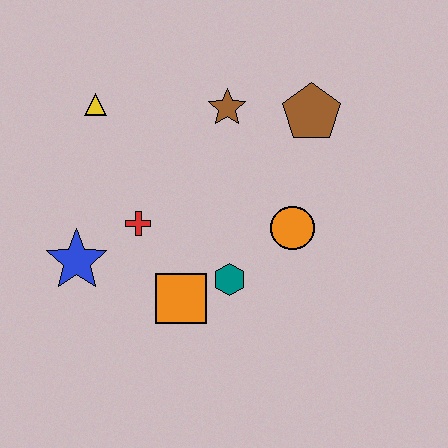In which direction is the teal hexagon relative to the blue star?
The teal hexagon is to the right of the blue star.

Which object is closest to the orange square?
The teal hexagon is closest to the orange square.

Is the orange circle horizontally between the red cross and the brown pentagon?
Yes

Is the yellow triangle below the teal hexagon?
No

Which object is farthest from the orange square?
The brown pentagon is farthest from the orange square.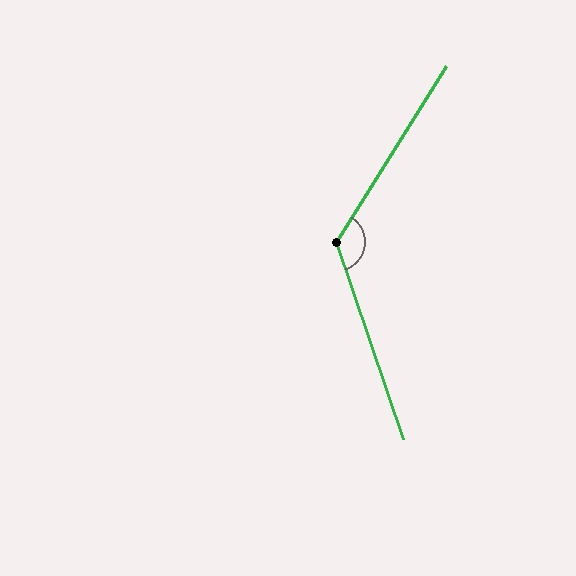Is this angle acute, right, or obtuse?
It is obtuse.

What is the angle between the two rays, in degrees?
Approximately 129 degrees.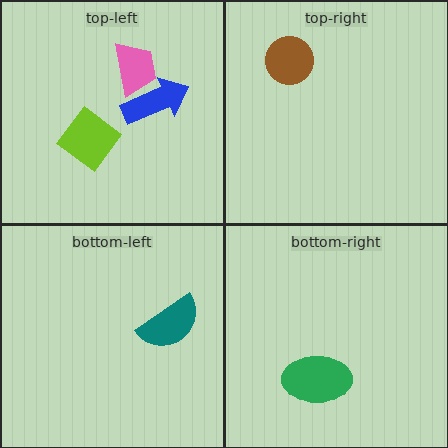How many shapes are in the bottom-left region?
1.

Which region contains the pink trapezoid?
The top-left region.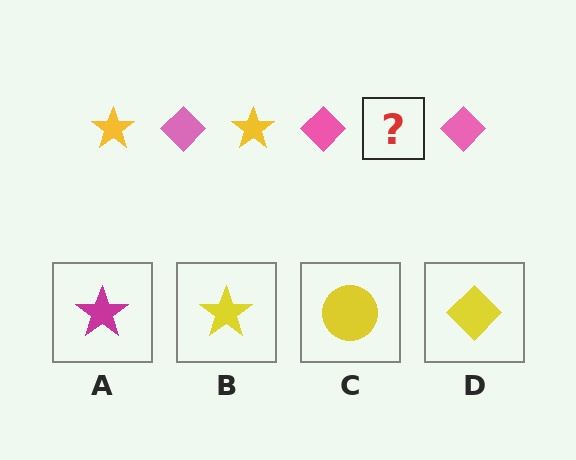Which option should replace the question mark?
Option B.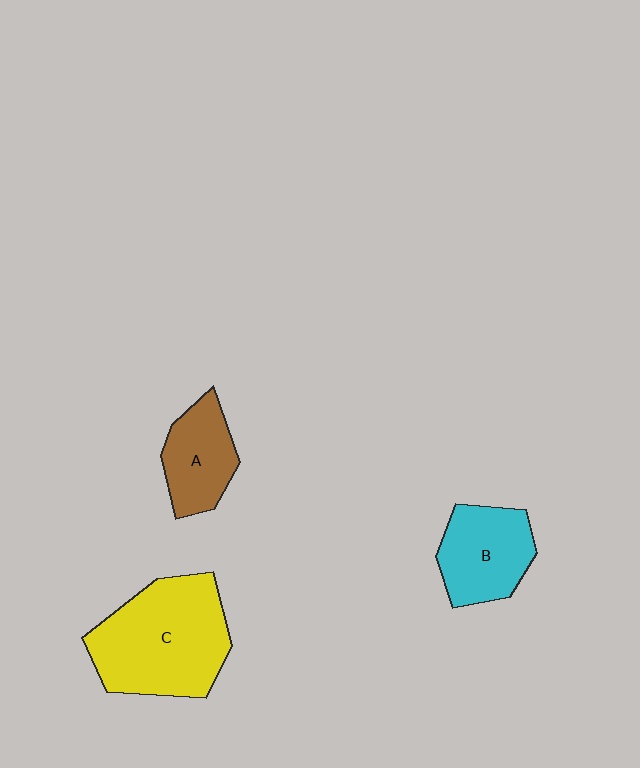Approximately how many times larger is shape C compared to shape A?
Approximately 2.0 times.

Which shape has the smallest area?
Shape A (brown).